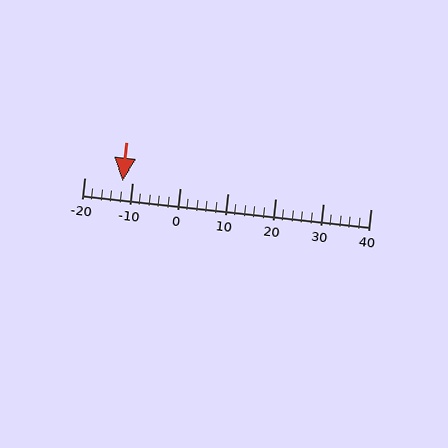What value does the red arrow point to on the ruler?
The red arrow points to approximately -12.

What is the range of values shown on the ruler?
The ruler shows values from -20 to 40.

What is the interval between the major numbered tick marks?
The major tick marks are spaced 10 units apart.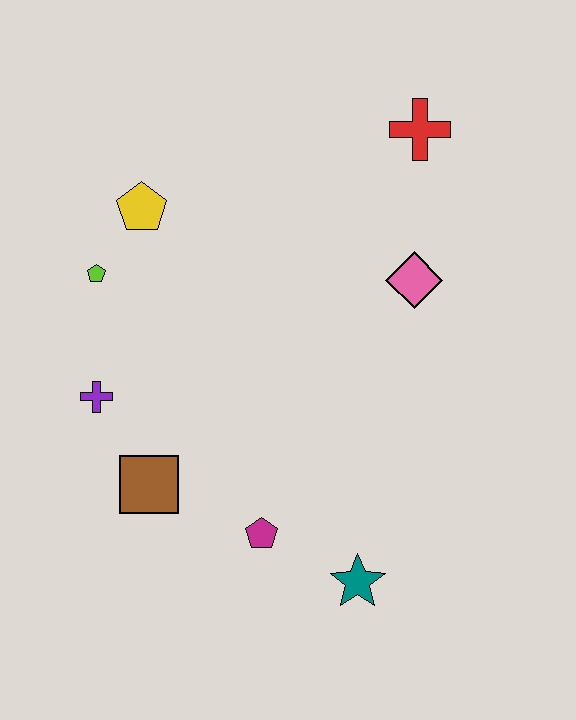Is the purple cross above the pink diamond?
No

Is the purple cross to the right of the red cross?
No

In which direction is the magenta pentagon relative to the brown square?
The magenta pentagon is to the right of the brown square.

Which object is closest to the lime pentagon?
The yellow pentagon is closest to the lime pentagon.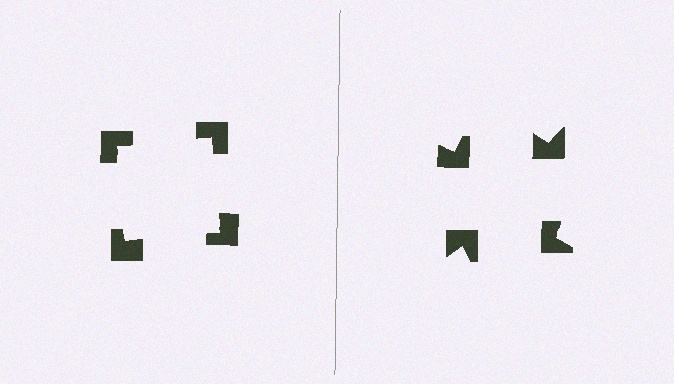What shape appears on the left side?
An illusory square.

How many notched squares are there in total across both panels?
8 — 4 on each side.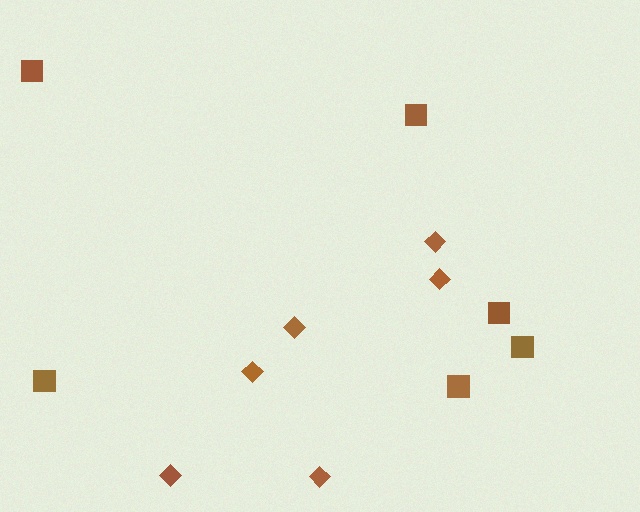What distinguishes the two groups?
There are 2 groups: one group of squares (6) and one group of diamonds (6).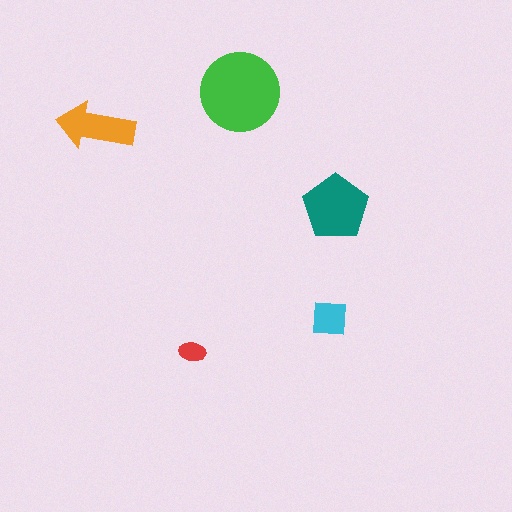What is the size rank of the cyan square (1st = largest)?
4th.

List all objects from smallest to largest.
The red ellipse, the cyan square, the orange arrow, the teal pentagon, the green circle.